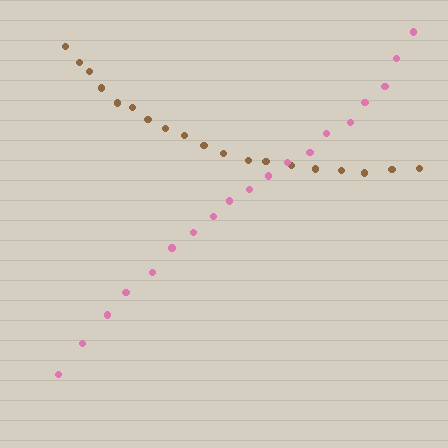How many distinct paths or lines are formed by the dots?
There are 2 distinct paths.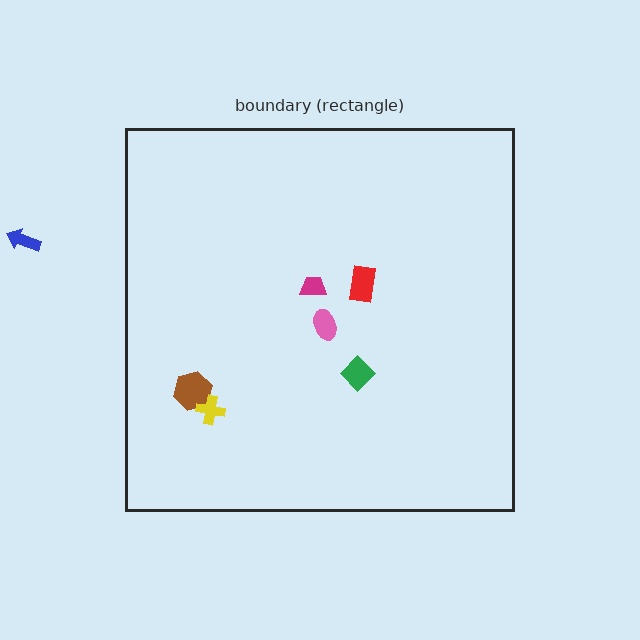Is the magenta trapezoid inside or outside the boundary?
Inside.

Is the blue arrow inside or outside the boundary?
Outside.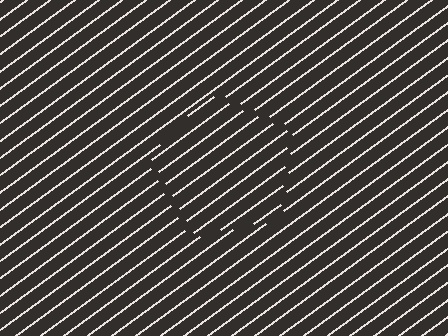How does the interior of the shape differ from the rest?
The interior of the shape contains the same grating, shifted by half a period — the contour is defined by the phase discontinuity where line-ends from the inner and outer gratings abut.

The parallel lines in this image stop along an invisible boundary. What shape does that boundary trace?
An illusory pentagon. The interior of the shape contains the same grating, shifted by half a period — the contour is defined by the phase discontinuity where line-ends from the inner and outer gratings abut.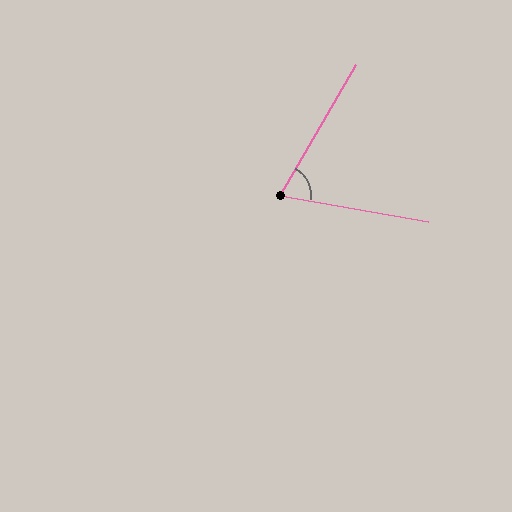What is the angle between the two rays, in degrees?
Approximately 70 degrees.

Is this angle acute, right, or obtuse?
It is acute.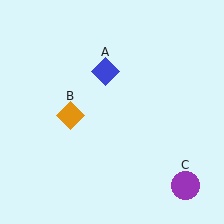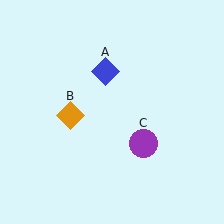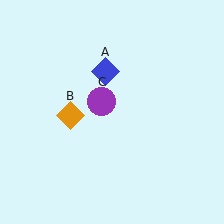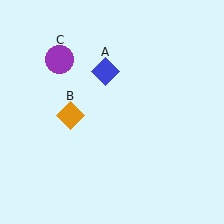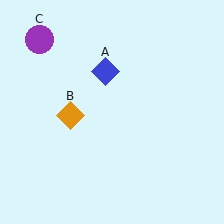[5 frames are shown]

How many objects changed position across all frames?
1 object changed position: purple circle (object C).